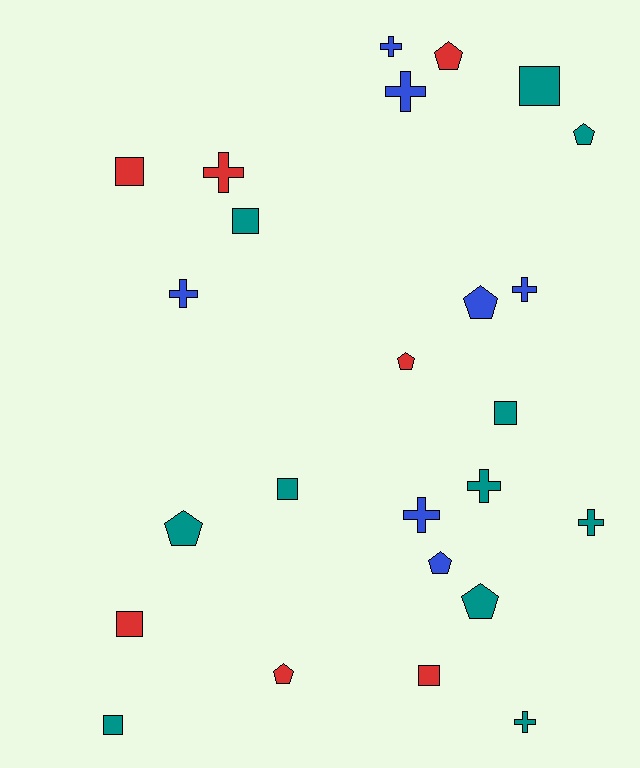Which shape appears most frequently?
Cross, with 9 objects.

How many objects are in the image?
There are 25 objects.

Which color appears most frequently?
Teal, with 11 objects.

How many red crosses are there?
There is 1 red cross.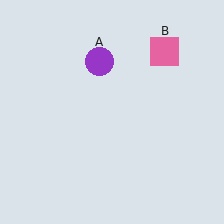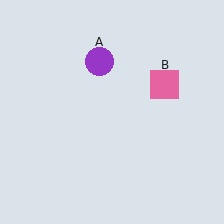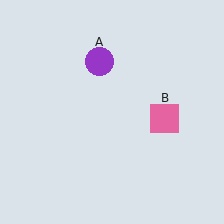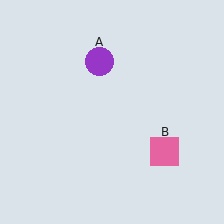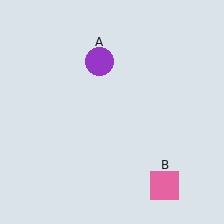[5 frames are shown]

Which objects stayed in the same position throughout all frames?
Purple circle (object A) remained stationary.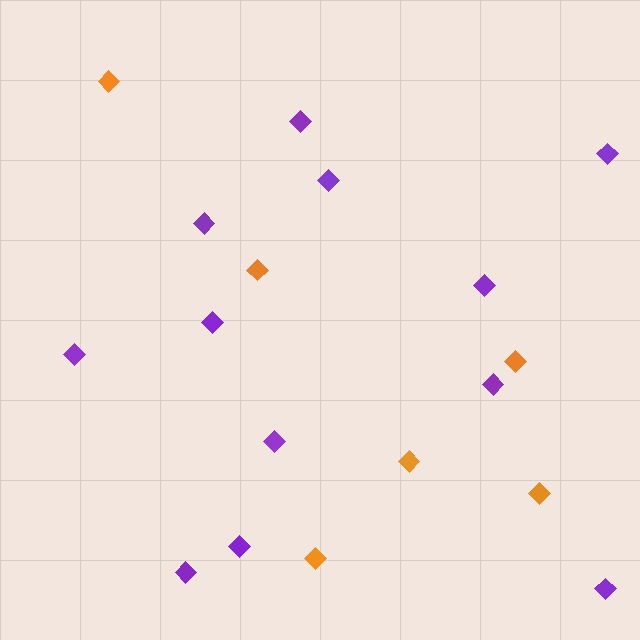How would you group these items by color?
There are 2 groups: one group of purple diamonds (12) and one group of orange diamonds (6).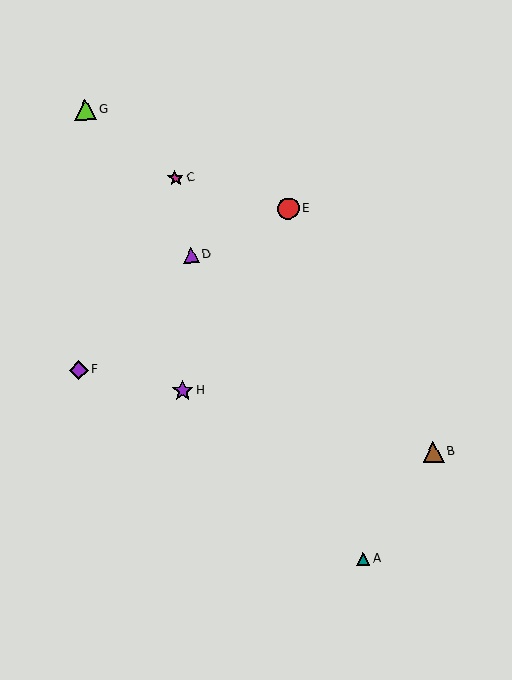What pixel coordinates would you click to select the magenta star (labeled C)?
Click at (175, 178) to select the magenta star C.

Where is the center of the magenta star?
The center of the magenta star is at (175, 178).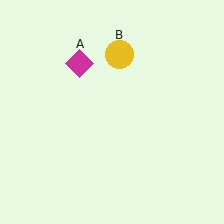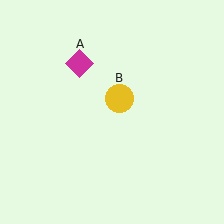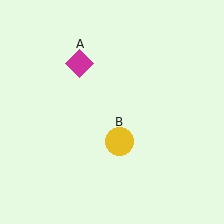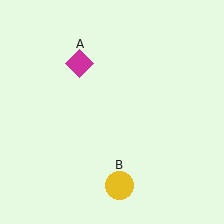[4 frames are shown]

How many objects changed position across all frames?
1 object changed position: yellow circle (object B).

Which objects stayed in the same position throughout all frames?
Magenta diamond (object A) remained stationary.